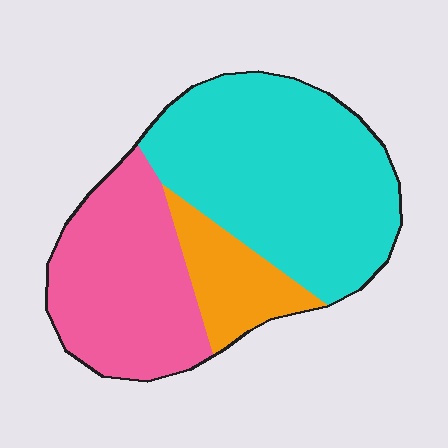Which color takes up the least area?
Orange, at roughly 15%.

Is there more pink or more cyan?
Cyan.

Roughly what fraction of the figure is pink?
Pink takes up about one third (1/3) of the figure.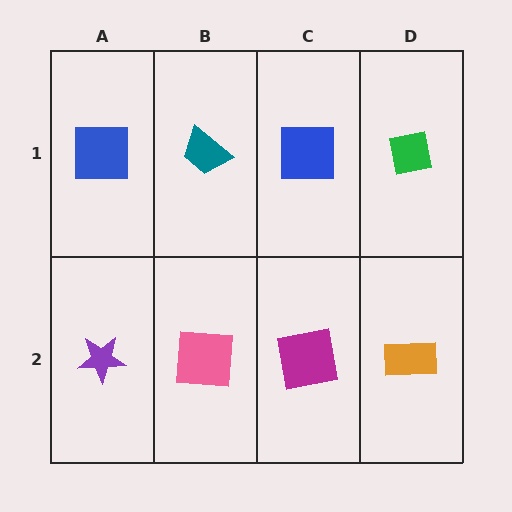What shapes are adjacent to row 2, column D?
A green square (row 1, column D), a magenta square (row 2, column C).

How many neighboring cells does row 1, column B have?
3.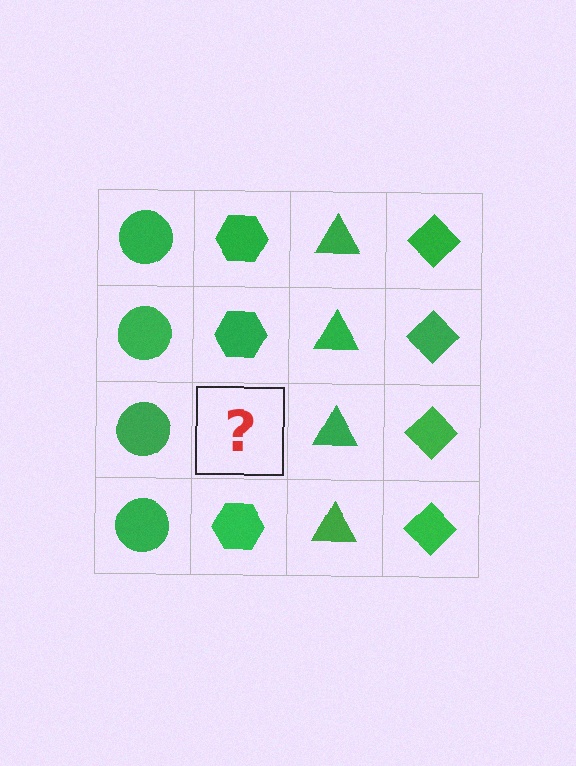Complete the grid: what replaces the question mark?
The question mark should be replaced with a green hexagon.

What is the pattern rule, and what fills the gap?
The rule is that each column has a consistent shape. The gap should be filled with a green hexagon.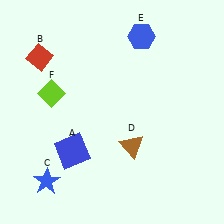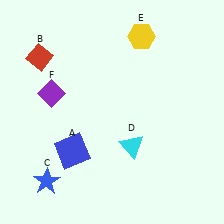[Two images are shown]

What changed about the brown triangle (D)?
In Image 1, D is brown. In Image 2, it changed to cyan.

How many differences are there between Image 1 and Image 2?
There are 3 differences between the two images.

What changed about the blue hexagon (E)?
In Image 1, E is blue. In Image 2, it changed to yellow.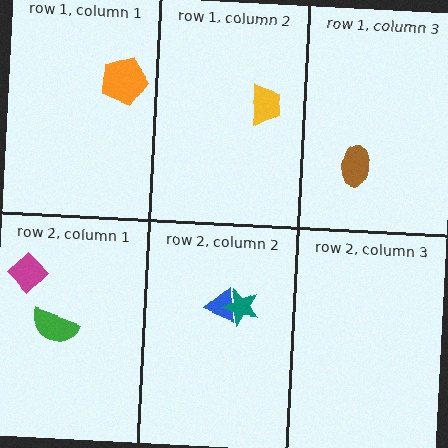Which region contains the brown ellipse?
The row 1, column 3 region.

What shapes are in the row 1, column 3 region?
The brown ellipse.